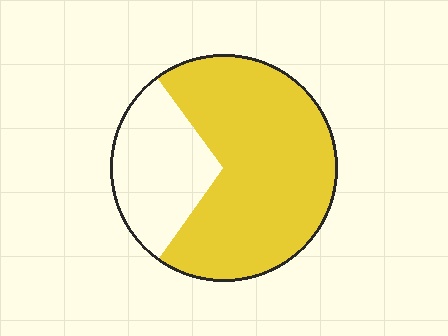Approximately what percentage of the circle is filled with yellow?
Approximately 70%.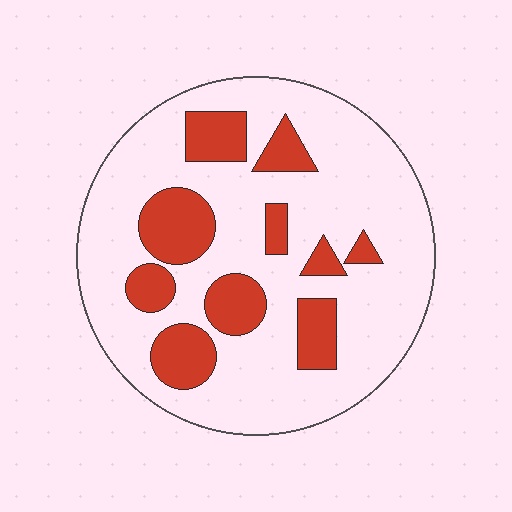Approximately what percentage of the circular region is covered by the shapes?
Approximately 25%.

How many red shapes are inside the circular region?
10.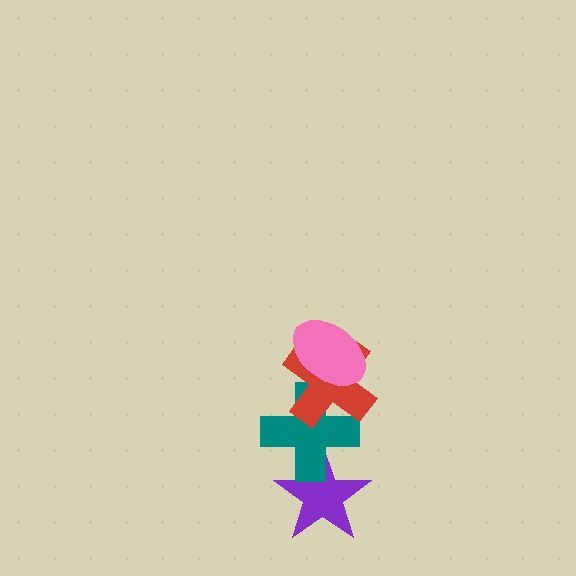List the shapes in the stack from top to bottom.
From top to bottom: the pink ellipse, the red cross, the teal cross, the purple star.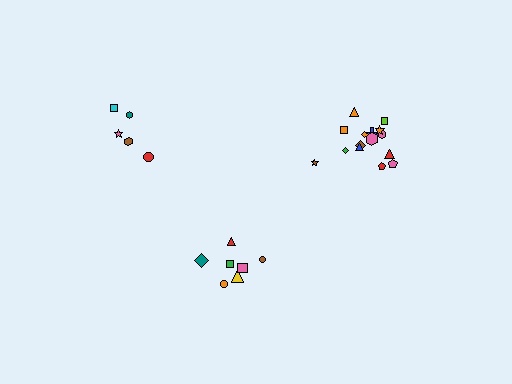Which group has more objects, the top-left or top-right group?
The top-right group.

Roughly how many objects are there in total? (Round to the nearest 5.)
Roughly 25 objects in total.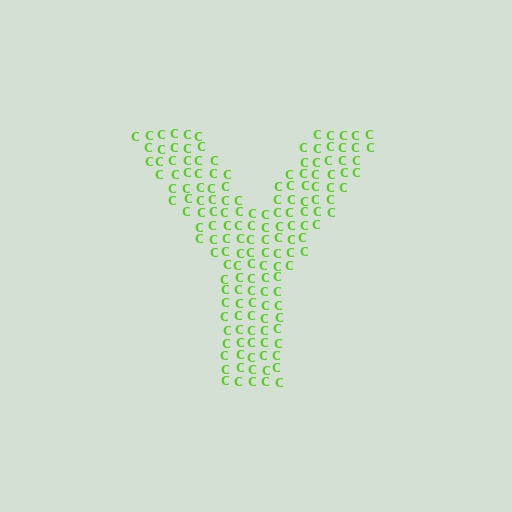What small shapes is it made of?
It is made of small letter C's.